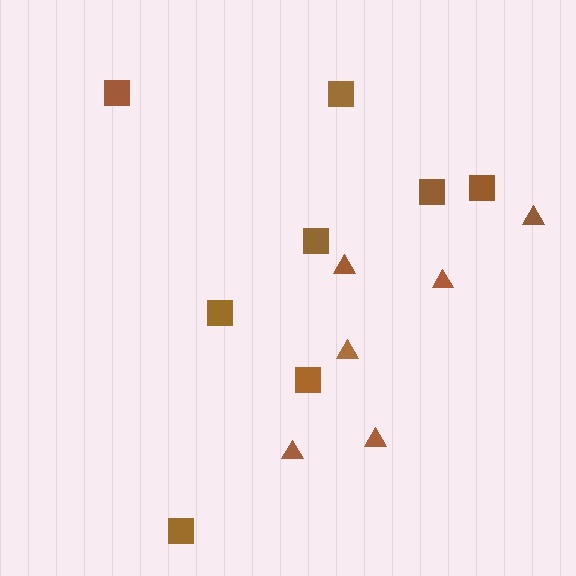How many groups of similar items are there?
There are 2 groups: one group of triangles (6) and one group of squares (8).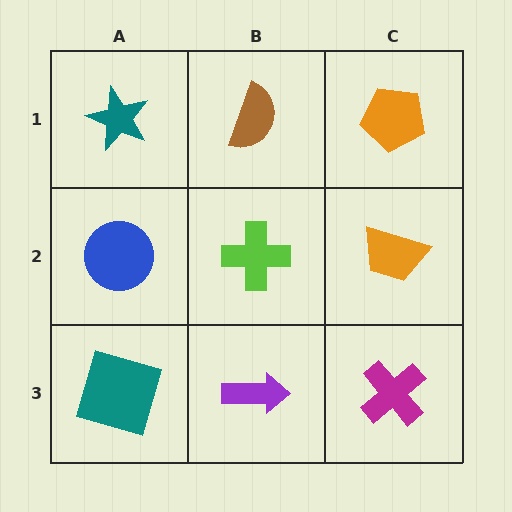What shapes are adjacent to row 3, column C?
An orange trapezoid (row 2, column C), a purple arrow (row 3, column B).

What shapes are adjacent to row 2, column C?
An orange pentagon (row 1, column C), a magenta cross (row 3, column C), a lime cross (row 2, column B).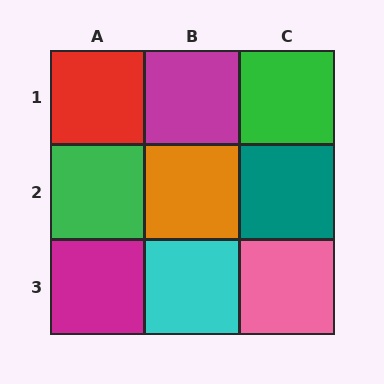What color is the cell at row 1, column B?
Magenta.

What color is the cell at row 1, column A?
Red.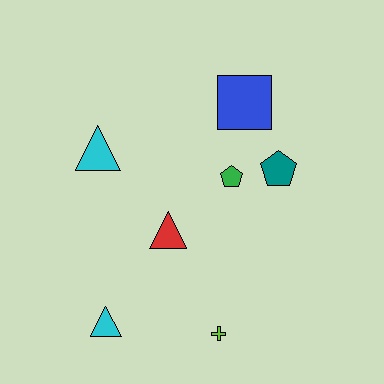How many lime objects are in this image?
There is 1 lime object.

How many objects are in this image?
There are 7 objects.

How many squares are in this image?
There is 1 square.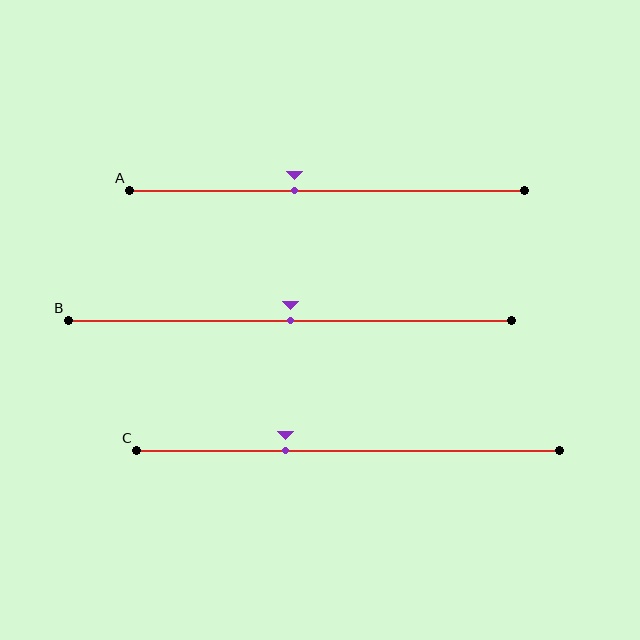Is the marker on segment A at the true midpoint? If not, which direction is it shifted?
No, the marker on segment A is shifted to the left by about 8% of the segment length.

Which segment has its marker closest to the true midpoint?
Segment B has its marker closest to the true midpoint.